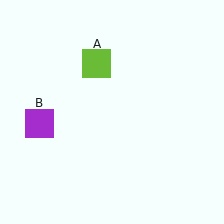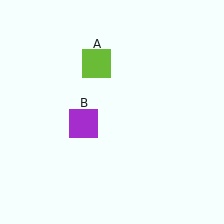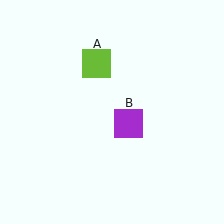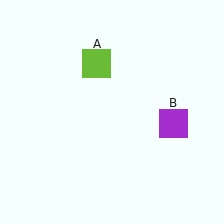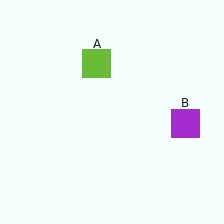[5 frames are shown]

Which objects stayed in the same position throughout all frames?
Lime square (object A) remained stationary.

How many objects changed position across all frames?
1 object changed position: purple square (object B).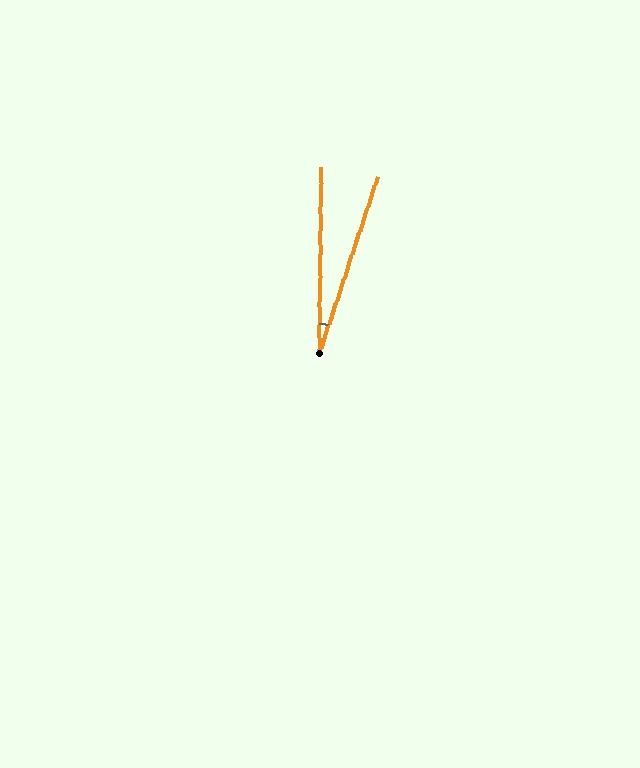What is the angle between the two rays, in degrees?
Approximately 18 degrees.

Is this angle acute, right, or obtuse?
It is acute.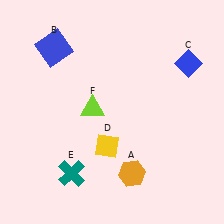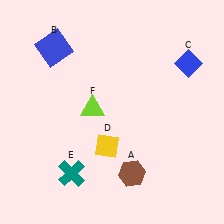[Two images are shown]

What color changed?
The hexagon (A) changed from orange in Image 1 to brown in Image 2.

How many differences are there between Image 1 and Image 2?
There is 1 difference between the two images.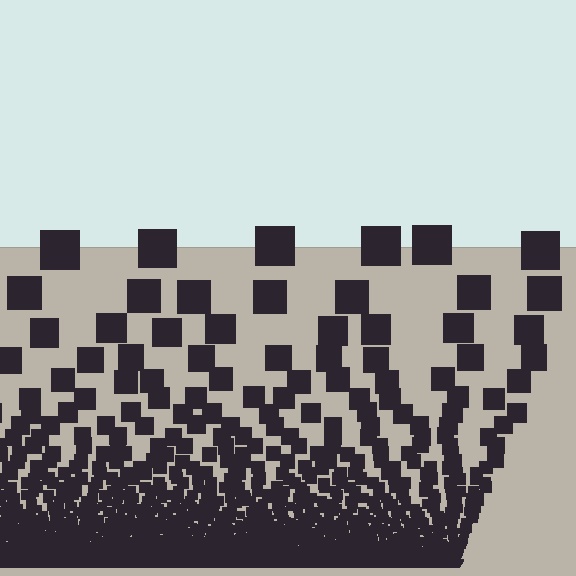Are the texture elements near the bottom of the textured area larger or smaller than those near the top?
Smaller. The gradient is inverted — elements near the bottom are smaller and denser.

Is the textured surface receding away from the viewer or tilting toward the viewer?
The surface appears to tilt toward the viewer. Texture elements get larger and sparser toward the top.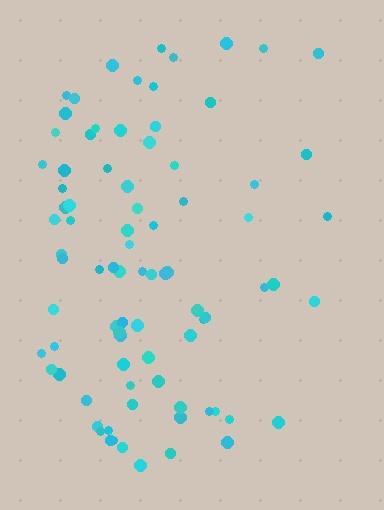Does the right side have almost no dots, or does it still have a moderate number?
Still a moderate number, just noticeably fewer than the left.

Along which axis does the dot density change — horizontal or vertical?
Horizontal.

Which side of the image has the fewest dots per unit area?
The right.